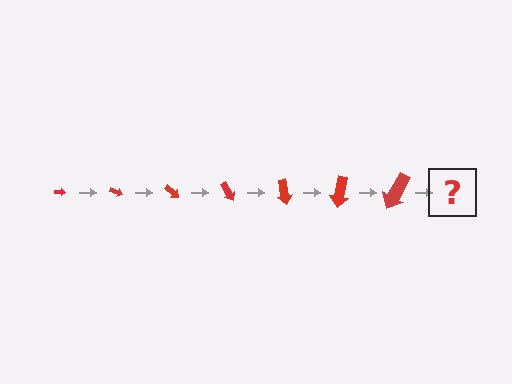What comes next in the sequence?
The next element should be an arrow, larger than the previous one and rotated 140 degrees from the start.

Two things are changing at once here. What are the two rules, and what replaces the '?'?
The two rules are that the arrow grows larger each step and it rotates 20 degrees each step. The '?' should be an arrow, larger than the previous one and rotated 140 degrees from the start.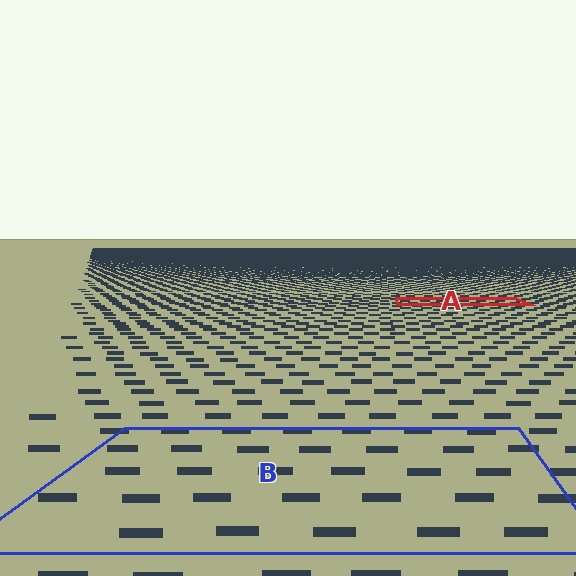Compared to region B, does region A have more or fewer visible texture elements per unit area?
Region A has more texture elements per unit area — they are packed more densely because it is farther away.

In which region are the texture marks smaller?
The texture marks are smaller in region A, because it is farther away.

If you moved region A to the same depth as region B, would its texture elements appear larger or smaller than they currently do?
They would appear larger. At a closer depth, the same texture elements are projected at a bigger on-screen size.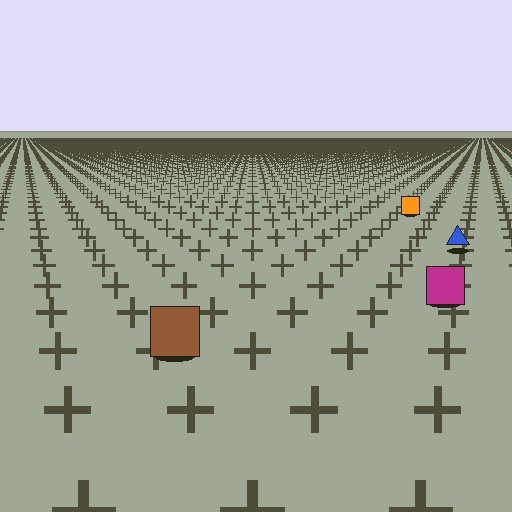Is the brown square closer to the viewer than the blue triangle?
Yes. The brown square is closer — you can tell from the texture gradient: the ground texture is coarser near it.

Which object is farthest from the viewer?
The orange square is farthest from the viewer. It appears smaller and the ground texture around it is denser.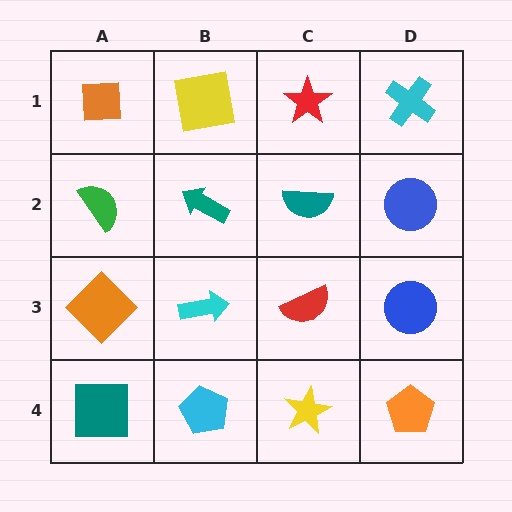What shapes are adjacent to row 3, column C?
A teal semicircle (row 2, column C), a yellow star (row 4, column C), a cyan arrow (row 3, column B), a blue circle (row 3, column D).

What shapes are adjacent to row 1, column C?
A teal semicircle (row 2, column C), a yellow square (row 1, column B), a cyan cross (row 1, column D).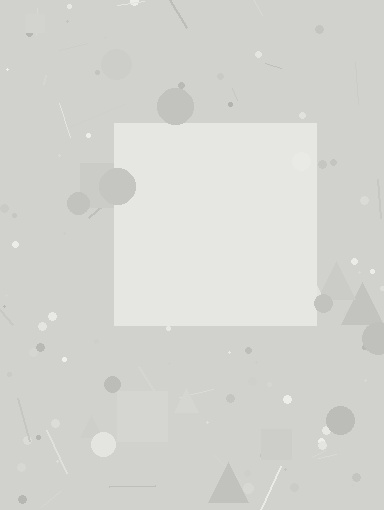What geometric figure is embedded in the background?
A square is embedded in the background.